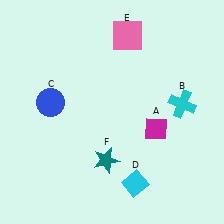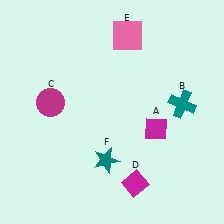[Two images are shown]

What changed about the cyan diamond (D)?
In Image 1, D is cyan. In Image 2, it changed to magenta.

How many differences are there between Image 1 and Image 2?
There are 3 differences between the two images.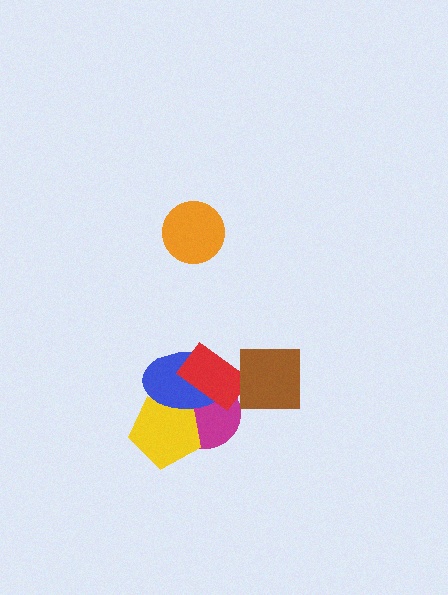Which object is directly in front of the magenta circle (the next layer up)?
The yellow pentagon is directly in front of the magenta circle.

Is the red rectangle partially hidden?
No, no other shape covers it.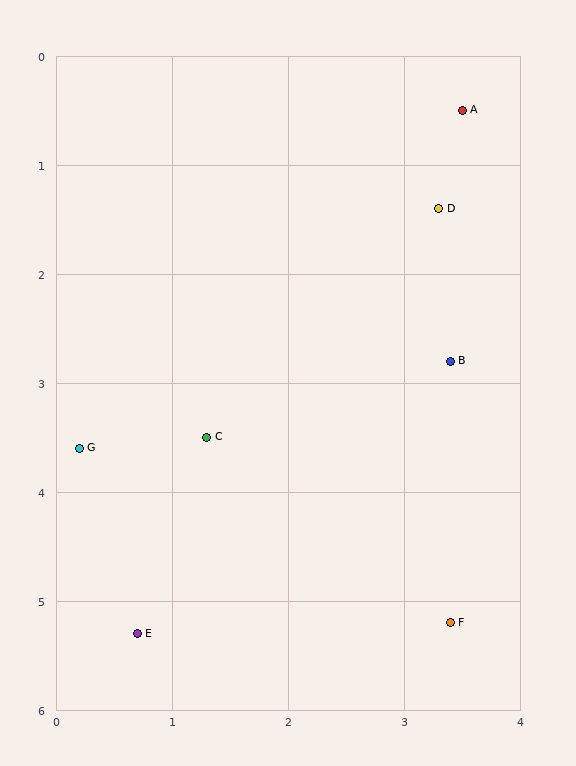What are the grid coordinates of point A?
Point A is at approximately (3.5, 0.5).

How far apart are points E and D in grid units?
Points E and D are about 4.7 grid units apart.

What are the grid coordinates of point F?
Point F is at approximately (3.4, 5.2).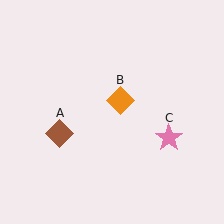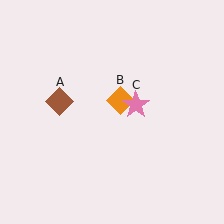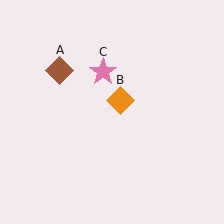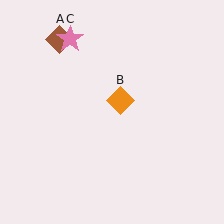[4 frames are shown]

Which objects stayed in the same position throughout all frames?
Orange diamond (object B) remained stationary.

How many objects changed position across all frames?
2 objects changed position: brown diamond (object A), pink star (object C).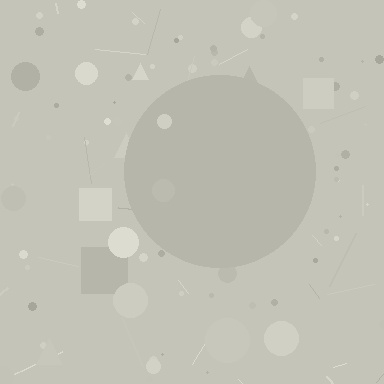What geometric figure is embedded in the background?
A circle is embedded in the background.